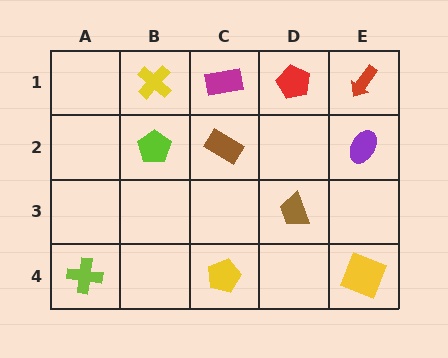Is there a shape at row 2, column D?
No, that cell is empty.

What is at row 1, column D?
A red pentagon.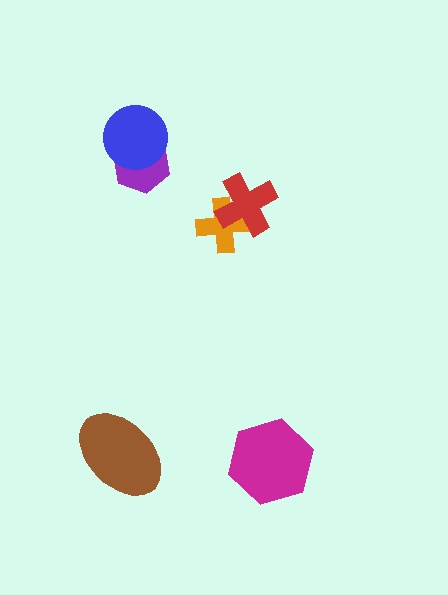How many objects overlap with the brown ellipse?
0 objects overlap with the brown ellipse.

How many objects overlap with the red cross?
1 object overlaps with the red cross.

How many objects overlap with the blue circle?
1 object overlaps with the blue circle.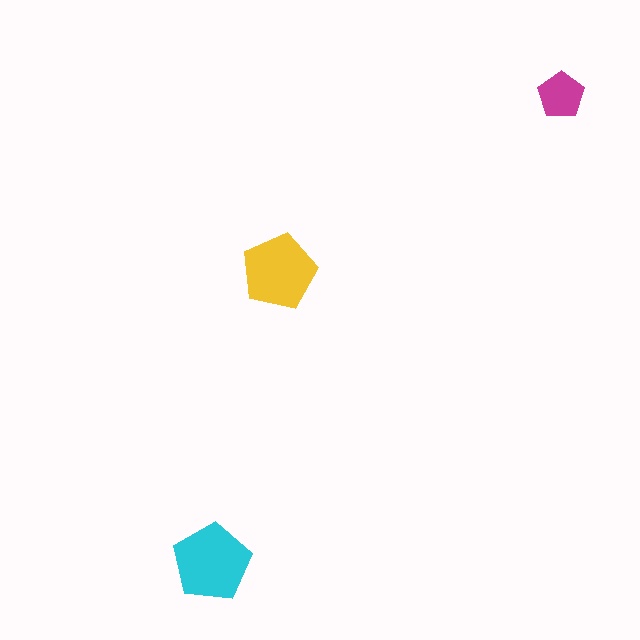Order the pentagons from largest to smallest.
the cyan one, the yellow one, the magenta one.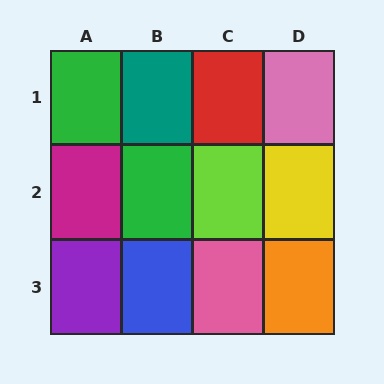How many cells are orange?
1 cell is orange.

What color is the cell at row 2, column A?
Magenta.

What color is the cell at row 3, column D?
Orange.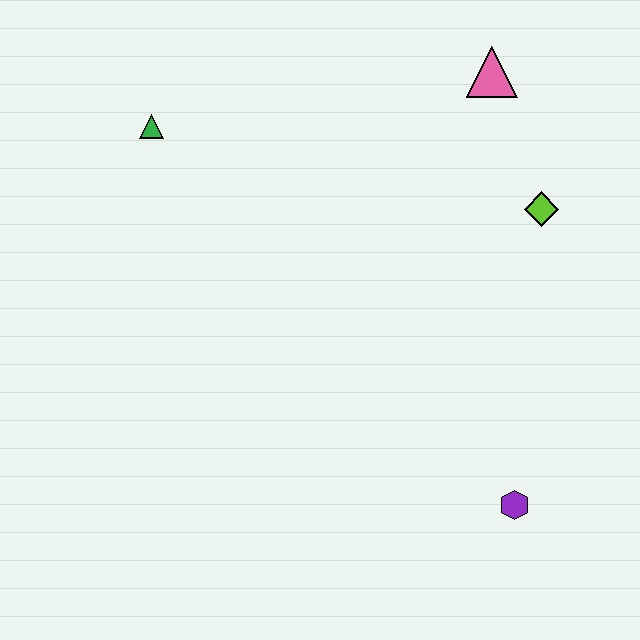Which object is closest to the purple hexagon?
The lime diamond is closest to the purple hexagon.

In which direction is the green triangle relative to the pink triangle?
The green triangle is to the left of the pink triangle.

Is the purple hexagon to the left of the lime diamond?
Yes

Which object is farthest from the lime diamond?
The green triangle is farthest from the lime diamond.